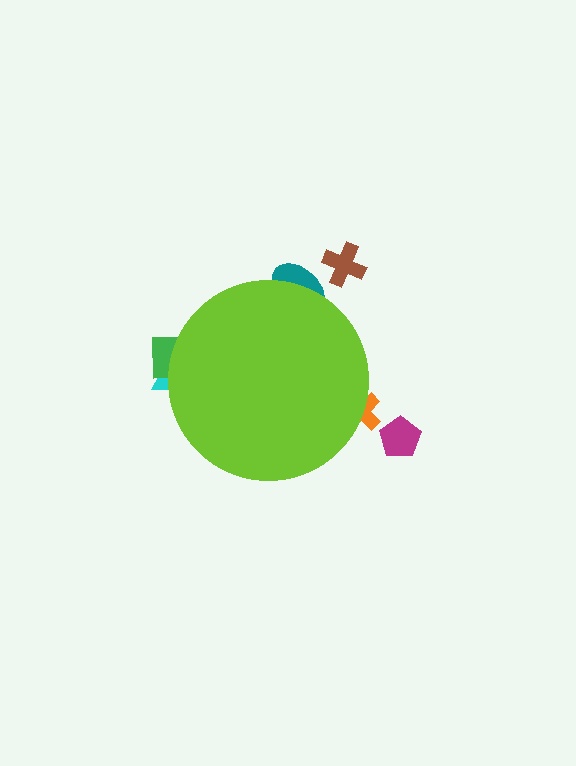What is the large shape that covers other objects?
A lime circle.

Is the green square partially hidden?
Yes, the green square is partially hidden behind the lime circle.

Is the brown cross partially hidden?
No, the brown cross is fully visible.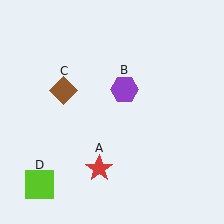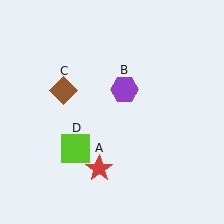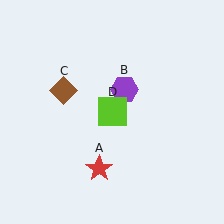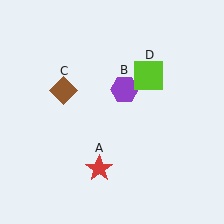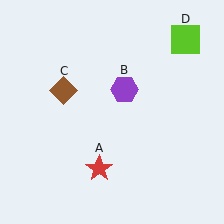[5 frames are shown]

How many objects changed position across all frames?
1 object changed position: lime square (object D).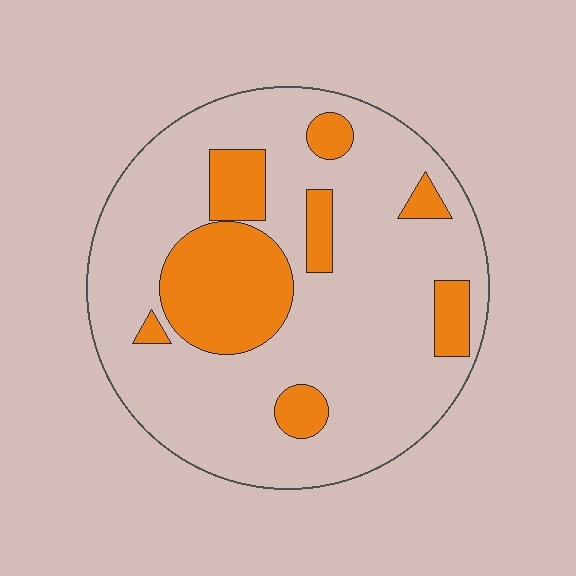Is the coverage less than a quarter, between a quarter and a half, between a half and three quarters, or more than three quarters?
Less than a quarter.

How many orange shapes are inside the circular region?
8.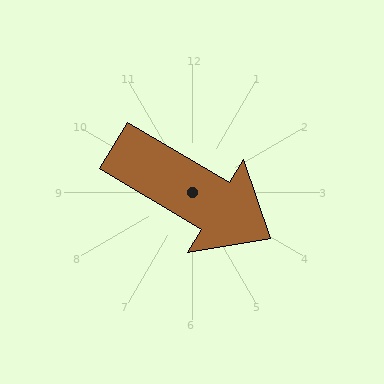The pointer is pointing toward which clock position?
Roughly 4 o'clock.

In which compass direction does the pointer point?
Southeast.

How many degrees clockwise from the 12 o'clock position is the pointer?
Approximately 121 degrees.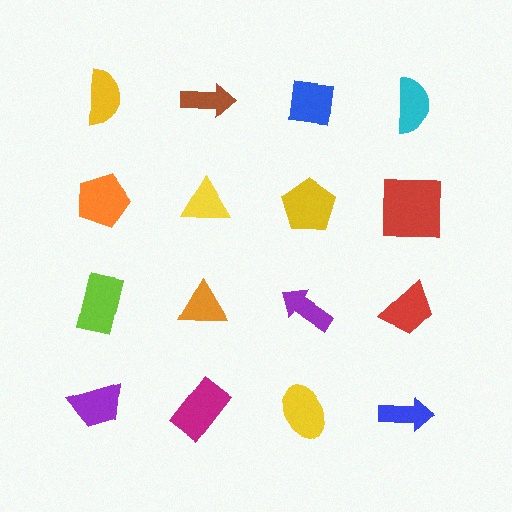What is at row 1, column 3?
A blue square.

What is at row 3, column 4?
A red trapezoid.